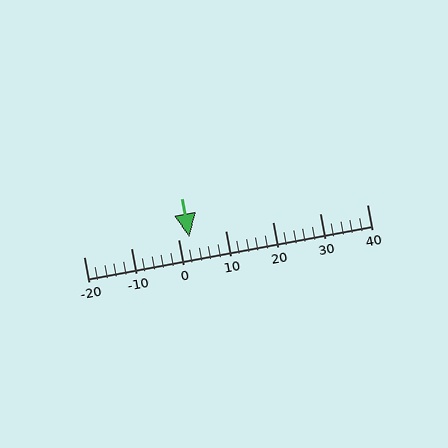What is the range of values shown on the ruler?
The ruler shows values from -20 to 40.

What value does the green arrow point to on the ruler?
The green arrow points to approximately 2.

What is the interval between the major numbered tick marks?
The major tick marks are spaced 10 units apart.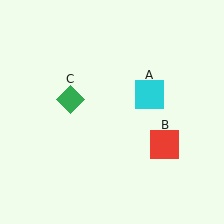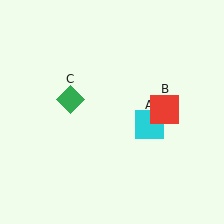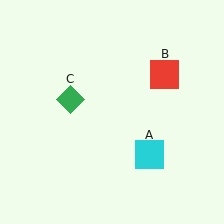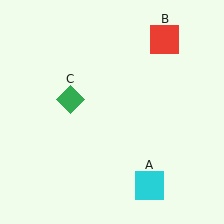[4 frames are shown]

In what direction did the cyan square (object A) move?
The cyan square (object A) moved down.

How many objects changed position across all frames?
2 objects changed position: cyan square (object A), red square (object B).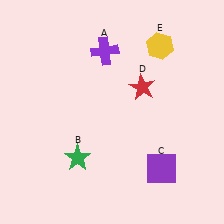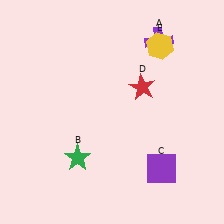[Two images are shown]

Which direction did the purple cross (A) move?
The purple cross (A) moved right.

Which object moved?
The purple cross (A) moved right.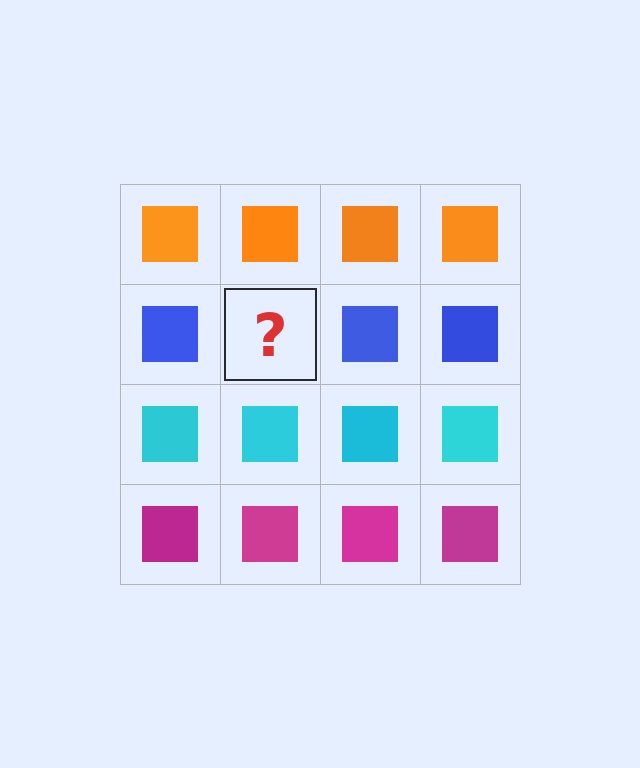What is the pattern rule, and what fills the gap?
The rule is that each row has a consistent color. The gap should be filled with a blue square.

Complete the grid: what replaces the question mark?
The question mark should be replaced with a blue square.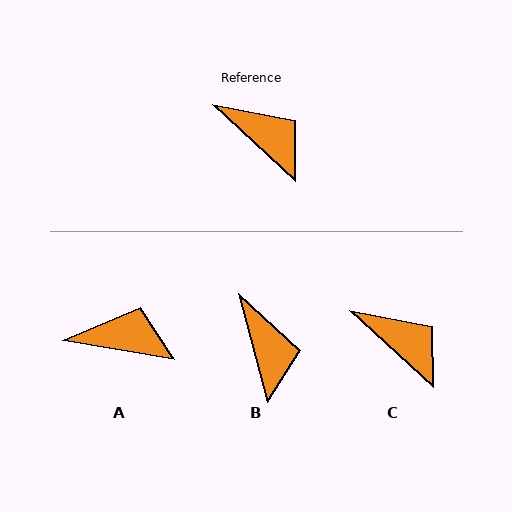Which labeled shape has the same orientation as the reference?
C.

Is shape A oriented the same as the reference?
No, it is off by about 33 degrees.